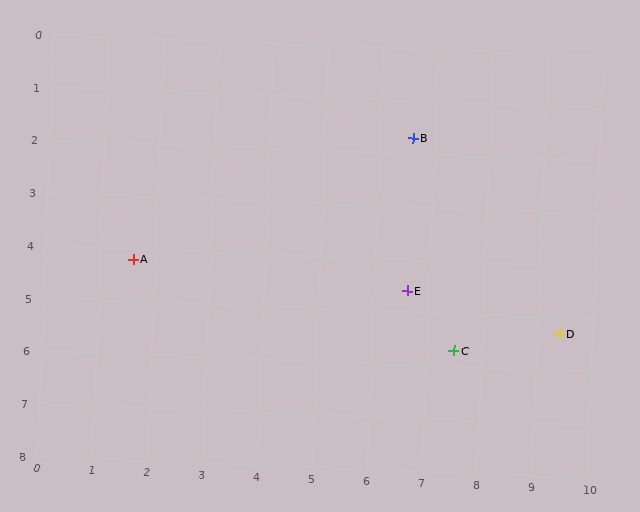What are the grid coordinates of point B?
Point B is at approximately (6.6, 1.7).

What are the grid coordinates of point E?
Point E is at approximately (6.6, 4.6).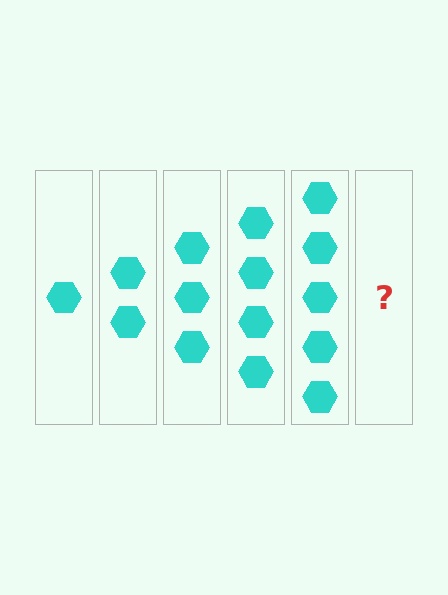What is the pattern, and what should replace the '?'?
The pattern is that each step adds one more hexagon. The '?' should be 6 hexagons.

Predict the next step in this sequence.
The next step is 6 hexagons.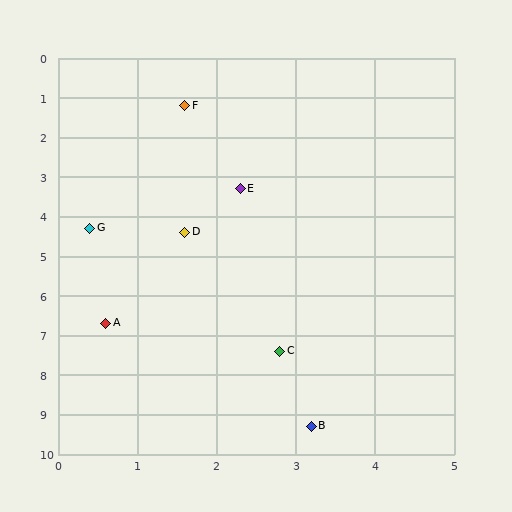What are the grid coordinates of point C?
Point C is at approximately (2.8, 7.4).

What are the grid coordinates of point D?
Point D is at approximately (1.6, 4.4).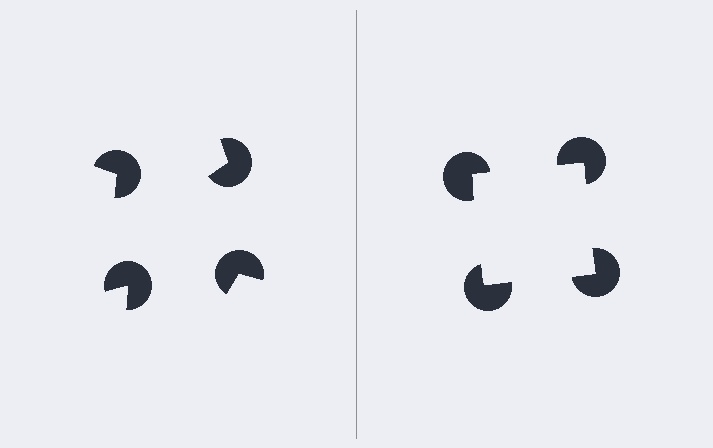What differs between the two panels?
The pac-man discs are positioned identically on both sides; only the wedge orientations differ. On the right they align to a square; on the left they are misaligned.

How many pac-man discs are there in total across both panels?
8 — 4 on each side.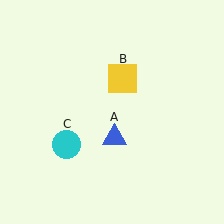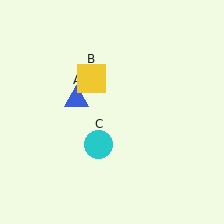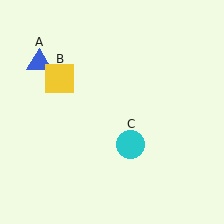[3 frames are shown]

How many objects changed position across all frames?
3 objects changed position: blue triangle (object A), yellow square (object B), cyan circle (object C).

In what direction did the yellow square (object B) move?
The yellow square (object B) moved left.